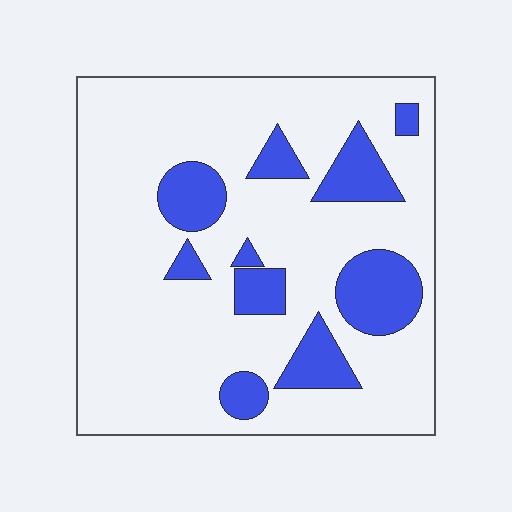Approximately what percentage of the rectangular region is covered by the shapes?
Approximately 20%.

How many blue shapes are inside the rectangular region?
10.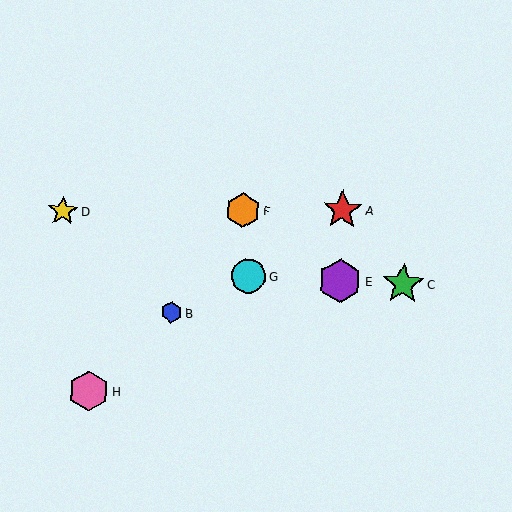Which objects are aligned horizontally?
Objects C, E, G are aligned horizontally.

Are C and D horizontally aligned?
No, C is at y≈284 and D is at y≈211.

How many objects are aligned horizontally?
3 objects (C, E, G) are aligned horizontally.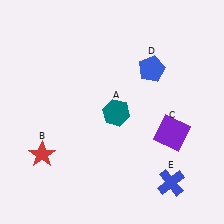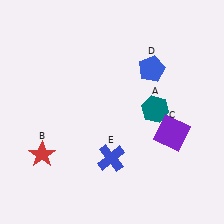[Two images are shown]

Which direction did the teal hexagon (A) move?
The teal hexagon (A) moved right.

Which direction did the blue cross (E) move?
The blue cross (E) moved left.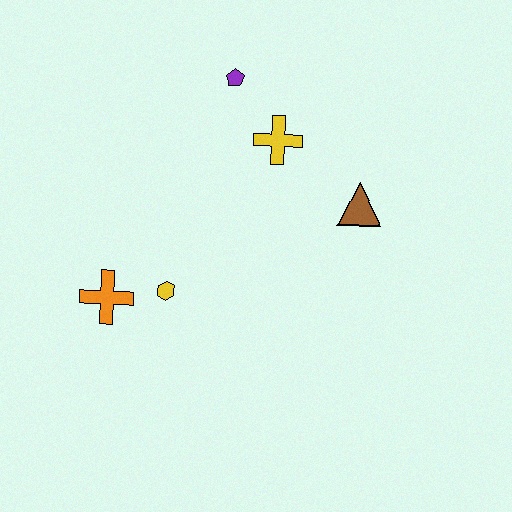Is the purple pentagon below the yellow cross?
No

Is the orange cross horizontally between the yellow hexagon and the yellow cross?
No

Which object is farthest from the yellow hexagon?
The purple pentagon is farthest from the yellow hexagon.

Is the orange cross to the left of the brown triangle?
Yes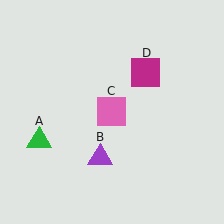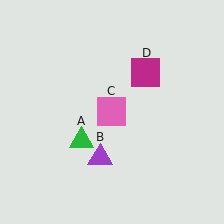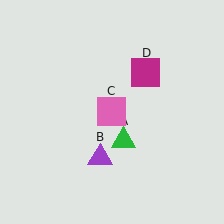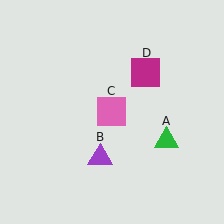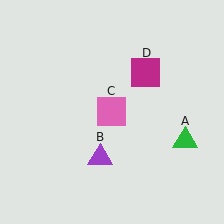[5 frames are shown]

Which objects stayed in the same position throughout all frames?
Purple triangle (object B) and pink square (object C) and magenta square (object D) remained stationary.